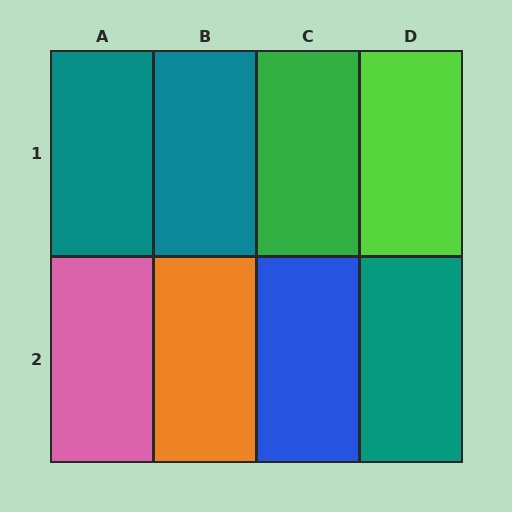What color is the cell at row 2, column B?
Orange.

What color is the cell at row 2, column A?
Pink.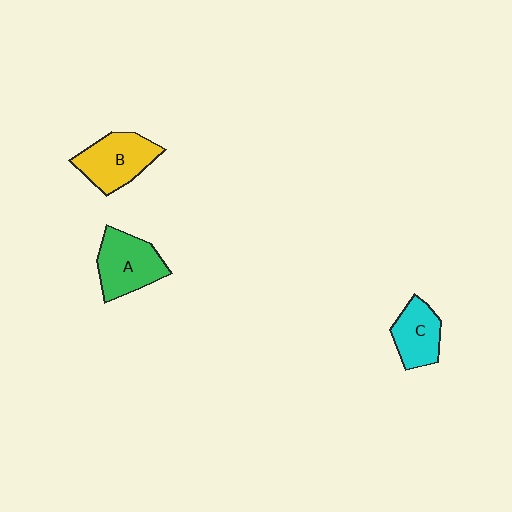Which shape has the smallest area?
Shape C (cyan).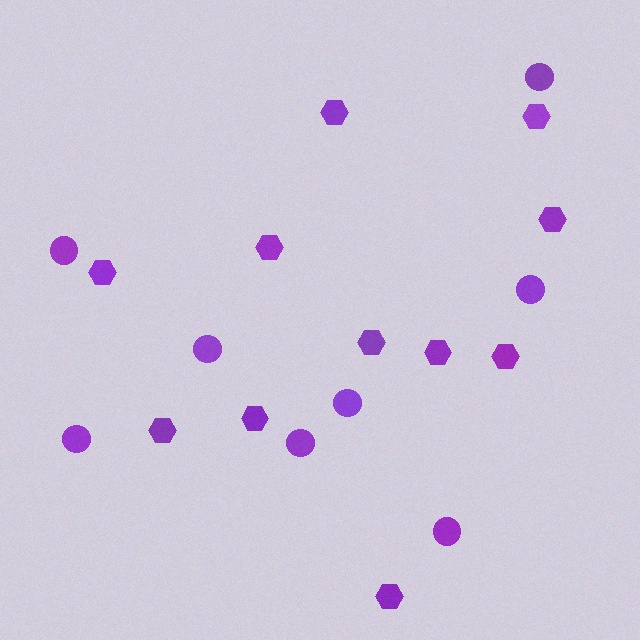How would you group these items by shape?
There are 2 groups: one group of hexagons (11) and one group of circles (8).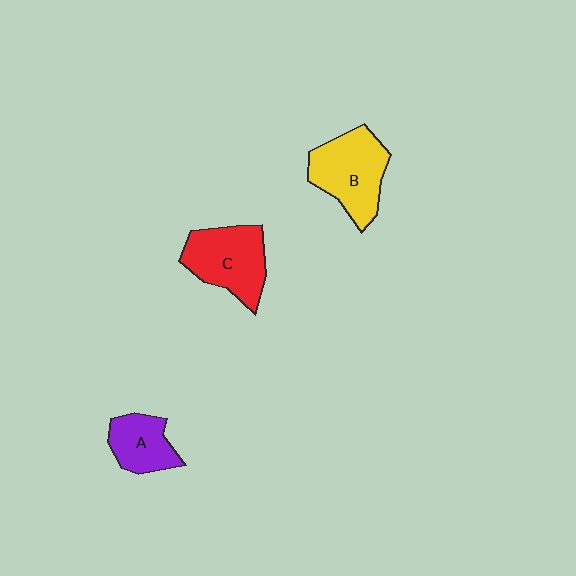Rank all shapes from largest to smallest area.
From largest to smallest: B (yellow), C (red), A (purple).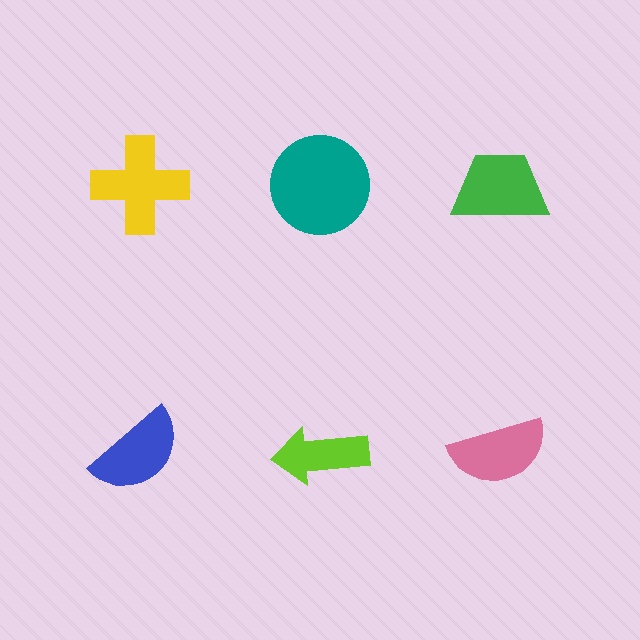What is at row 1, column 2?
A teal circle.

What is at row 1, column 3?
A green trapezoid.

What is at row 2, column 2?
A lime arrow.